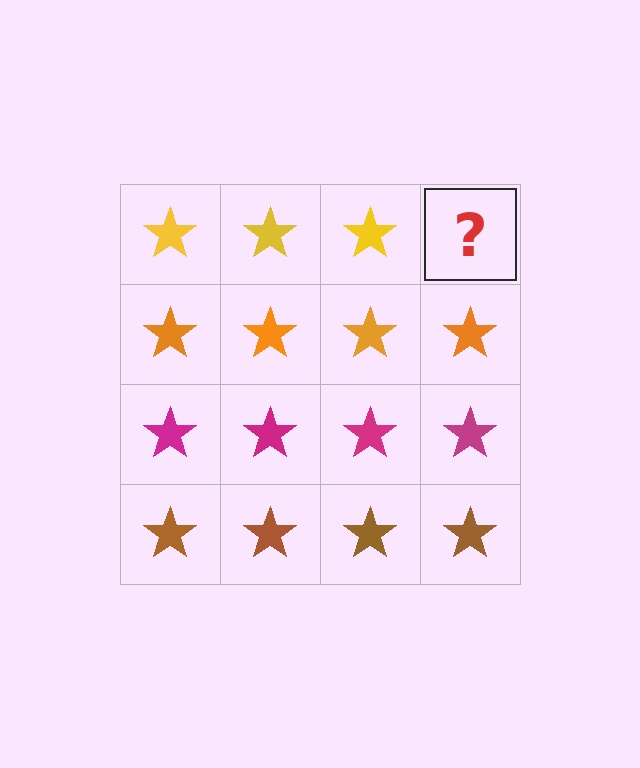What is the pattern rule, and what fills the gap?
The rule is that each row has a consistent color. The gap should be filled with a yellow star.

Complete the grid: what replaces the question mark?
The question mark should be replaced with a yellow star.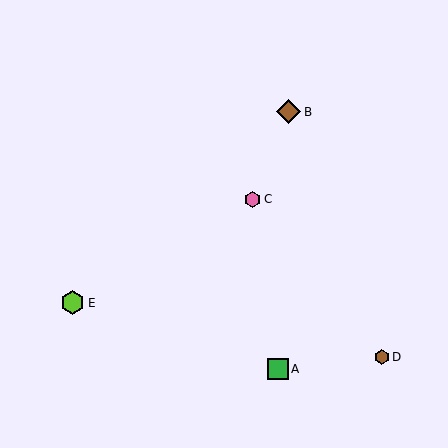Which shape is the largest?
The brown diamond (labeled B) is the largest.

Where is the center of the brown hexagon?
The center of the brown hexagon is at (382, 357).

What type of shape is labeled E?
Shape E is a lime hexagon.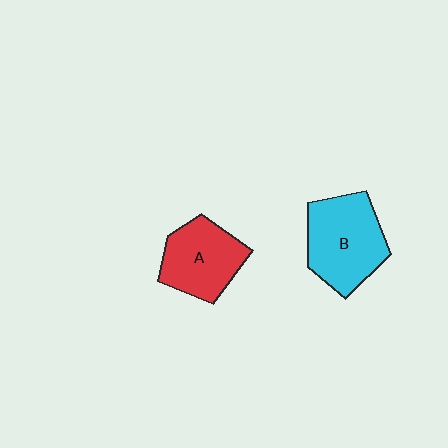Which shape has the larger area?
Shape B (cyan).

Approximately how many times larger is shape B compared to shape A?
Approximately 1.2 times.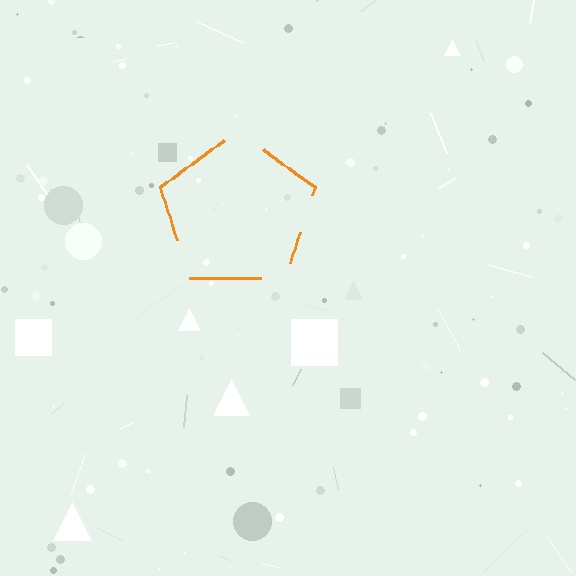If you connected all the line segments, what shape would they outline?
They would outline a pentagon.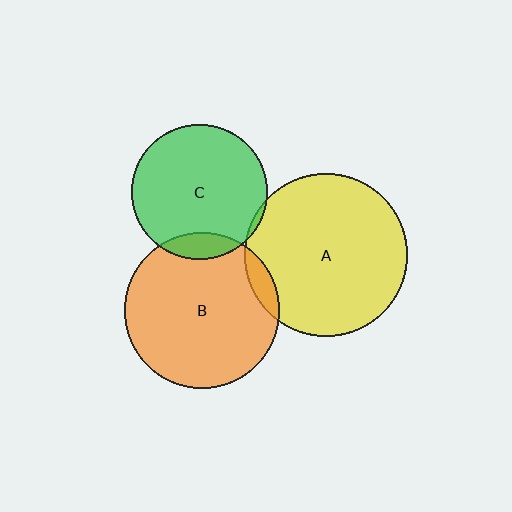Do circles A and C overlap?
Yes.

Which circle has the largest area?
Circle A (yellow).